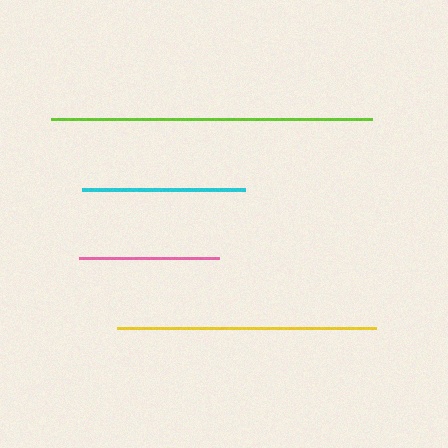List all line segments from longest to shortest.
From longest to shortest: lime, yellow, cyan, pink.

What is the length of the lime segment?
The lime segment is approximately 322 pixels long.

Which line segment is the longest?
The lime line is the longest at approximately 322 pixels.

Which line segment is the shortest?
The pink line is the shortest at approximately 140 pixels.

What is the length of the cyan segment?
The cyan segment is approximately 162 pixels long.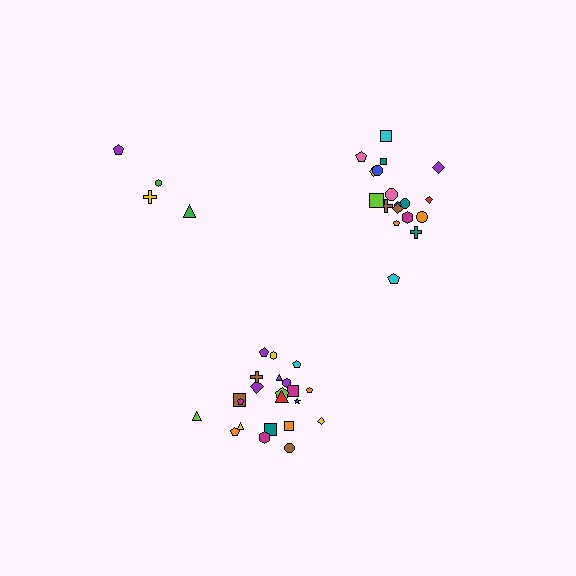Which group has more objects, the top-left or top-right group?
The top-right group.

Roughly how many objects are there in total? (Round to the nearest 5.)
Roughly 45 objects in total.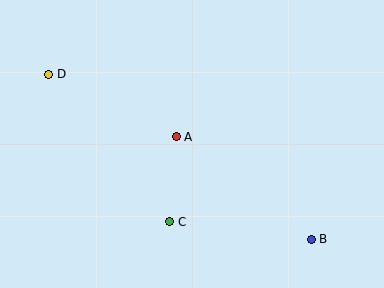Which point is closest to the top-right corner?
Point A is closest to the top-right corner.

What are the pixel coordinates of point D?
Point D is at (49, 74).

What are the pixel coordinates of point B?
Point B is at (311, 239).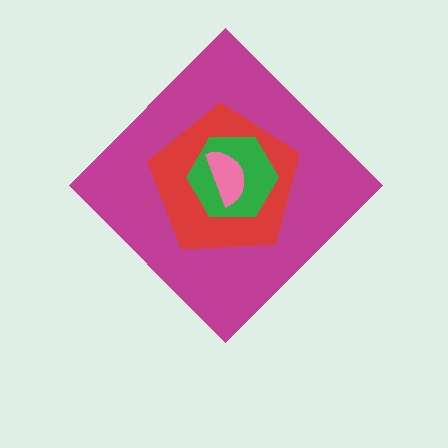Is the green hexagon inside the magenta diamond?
Yes.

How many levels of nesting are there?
4.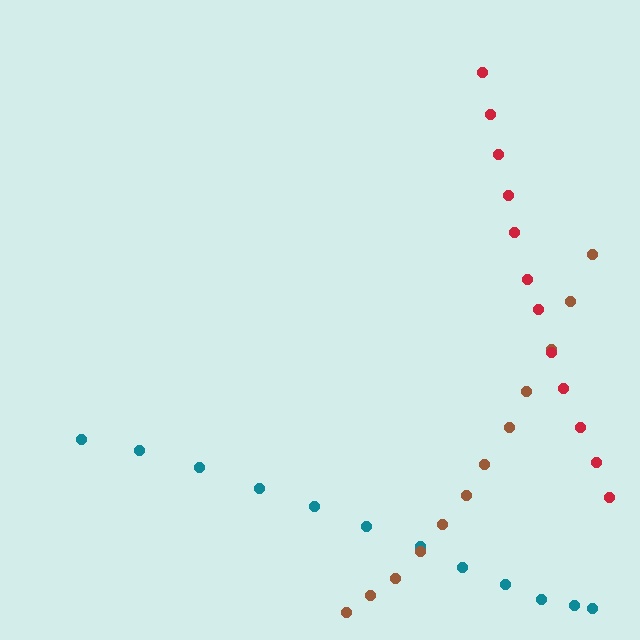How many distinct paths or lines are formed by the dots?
There are 3 distinct paths.